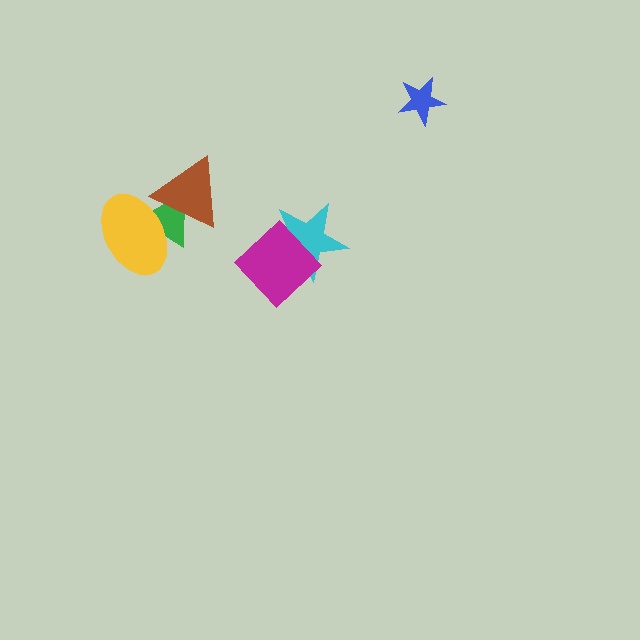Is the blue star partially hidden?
No, no other shape covers it.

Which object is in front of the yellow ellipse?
The brown triangle is in front of the yellow ellipse.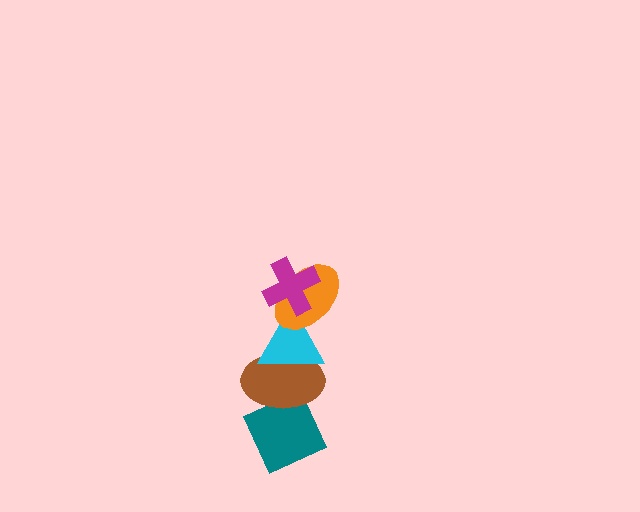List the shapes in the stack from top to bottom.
From top to bottom: the magenta cross, the orange ellipse, the cyan triangle, the brown ellipse, the teal diamond.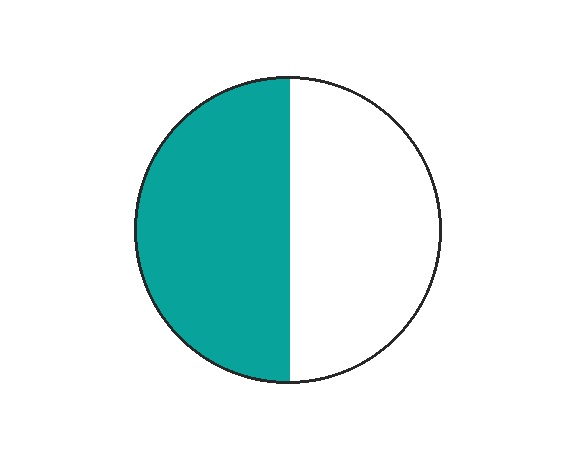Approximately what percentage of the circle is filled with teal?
Approximately 50%.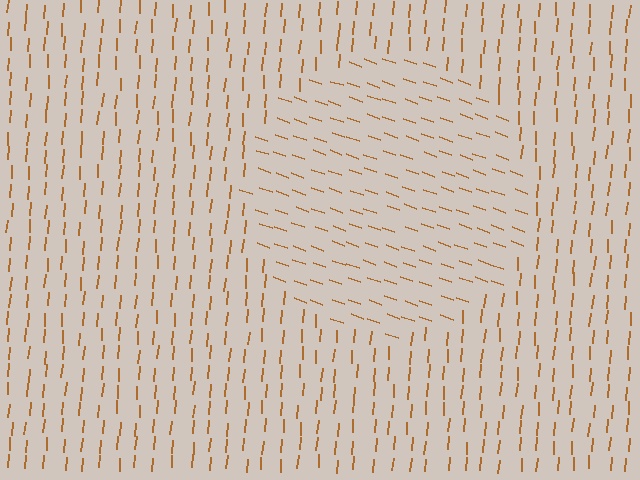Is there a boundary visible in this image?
Yes, there is a texture boundary formed by a change in line orientation.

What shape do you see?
I see a circle.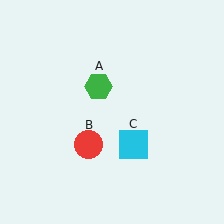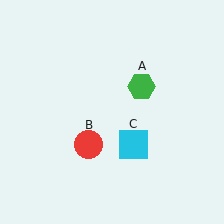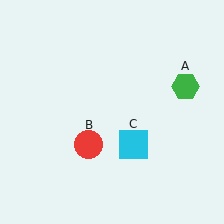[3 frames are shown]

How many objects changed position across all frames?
1 object changed position: green hexagon (object A).